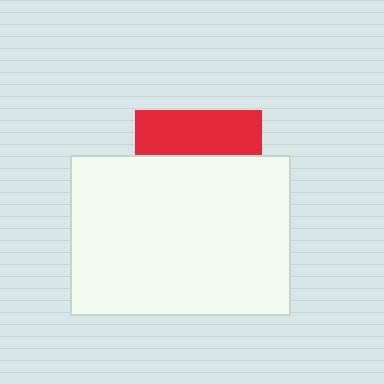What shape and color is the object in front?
The object in front is a white rectangle.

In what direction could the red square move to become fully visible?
The red square could move up. That would shift it out from behind the white rectangle entirely.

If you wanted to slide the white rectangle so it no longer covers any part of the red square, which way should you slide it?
Slide it down — that is the most direct way to separate the two shapes.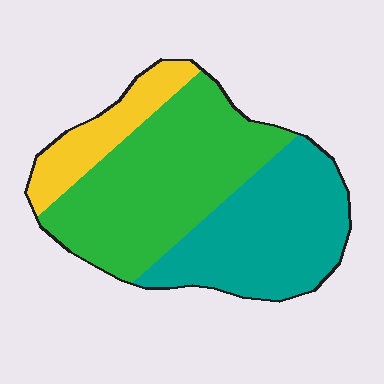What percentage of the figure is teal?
Teal takes up about three eighths (3/8) of the figure.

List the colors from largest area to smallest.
From largest to smallest: green, teal, yellow.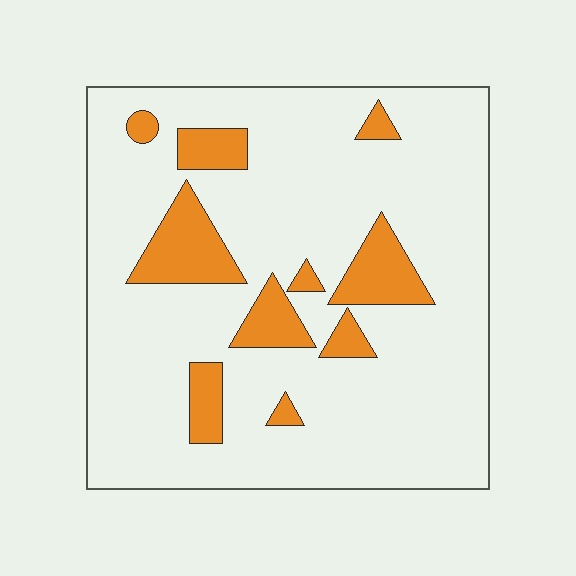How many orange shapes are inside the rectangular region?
10.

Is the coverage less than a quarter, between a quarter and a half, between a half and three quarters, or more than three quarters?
Less than a quarter.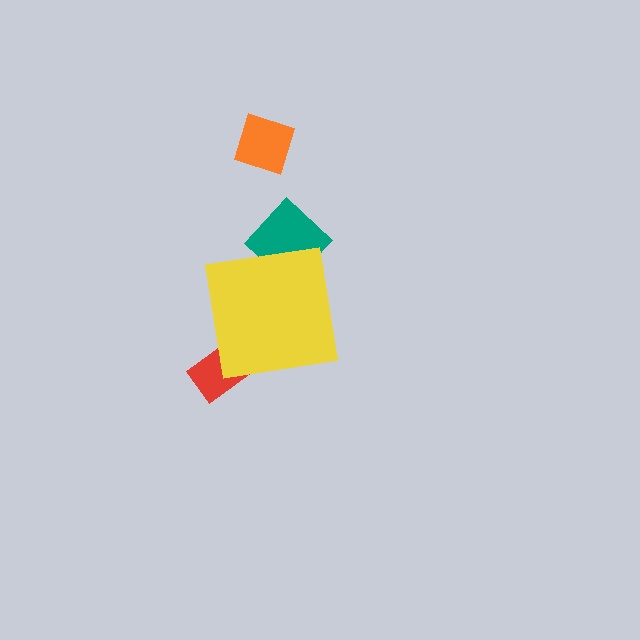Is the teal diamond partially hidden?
Yes, the teal diamond is partially hidden behind the yellow square.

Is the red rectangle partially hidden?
Yes, the red rectangle is partially hidden behind the yellow square.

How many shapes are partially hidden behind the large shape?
2 shapes are partially hidden.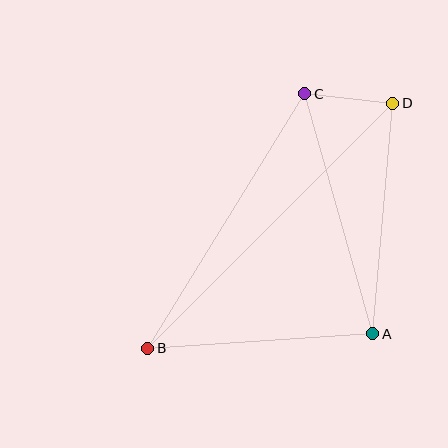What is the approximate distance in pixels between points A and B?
The distance between A and B is approximately 225 pixels.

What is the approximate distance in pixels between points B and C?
The distance between B and C is approximately 299 pixels.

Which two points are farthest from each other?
Points B and D are farthest from each other.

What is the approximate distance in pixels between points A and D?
The distance between A and D is approximately 231 pixels.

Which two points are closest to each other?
Points C and D are closest to each other.